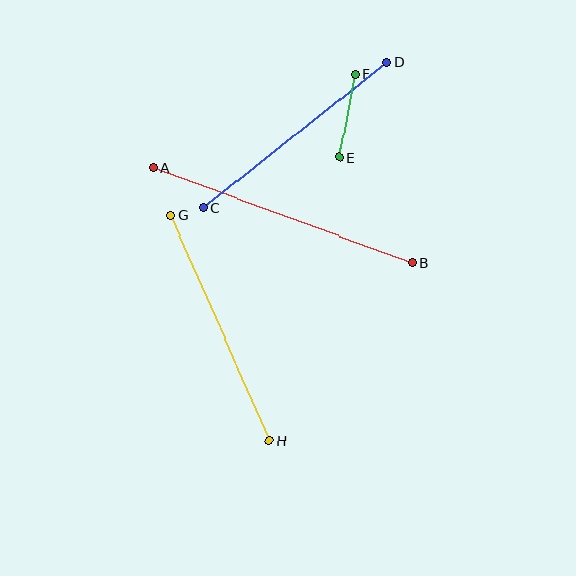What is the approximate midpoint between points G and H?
The midpoint is at approximately (220, 328) pixels.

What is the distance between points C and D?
The distance is approximately 234 pixels.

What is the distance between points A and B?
The distance is approximately 276 pixels.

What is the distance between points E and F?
The distance is approximately 85 pixels.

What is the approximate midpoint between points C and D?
The midpoint is at approximately (295, 135) pixels.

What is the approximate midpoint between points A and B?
The midpoint is at approximately (283, 215) pixels.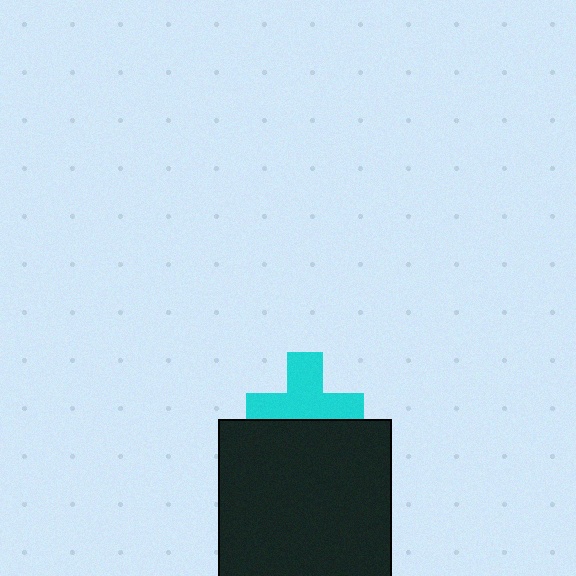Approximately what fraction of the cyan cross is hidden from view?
Roughly 36% of the cyan cross is hidden behind the black square.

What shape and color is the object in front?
The object in front is a black square.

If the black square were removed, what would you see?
You would see the complete cyan cross.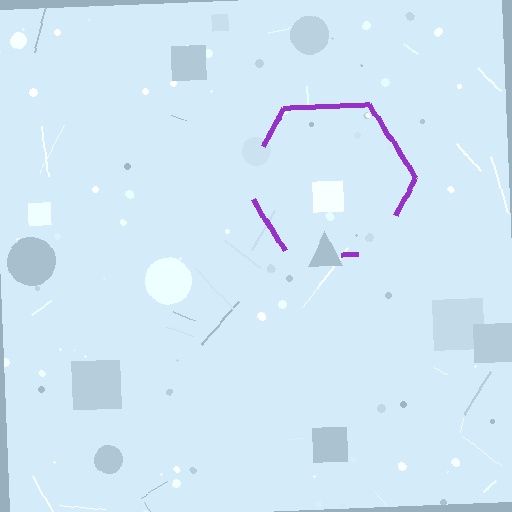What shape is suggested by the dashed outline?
The dashed outline suggests a hexagon.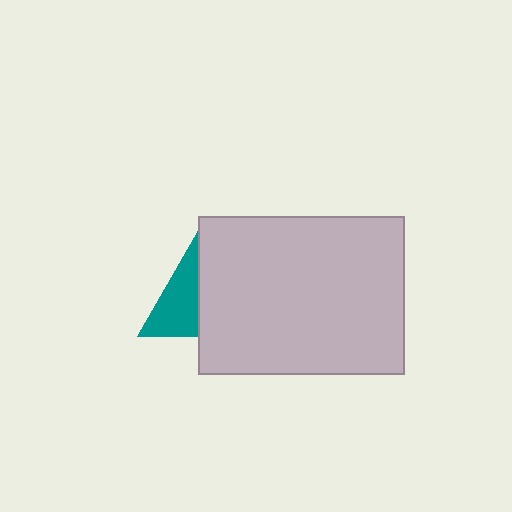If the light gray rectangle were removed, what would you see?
You would see the complete teal triangle.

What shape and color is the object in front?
The object in front is a light gray rectangle.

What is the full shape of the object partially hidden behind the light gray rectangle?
The partially hidden object is a teal triangle.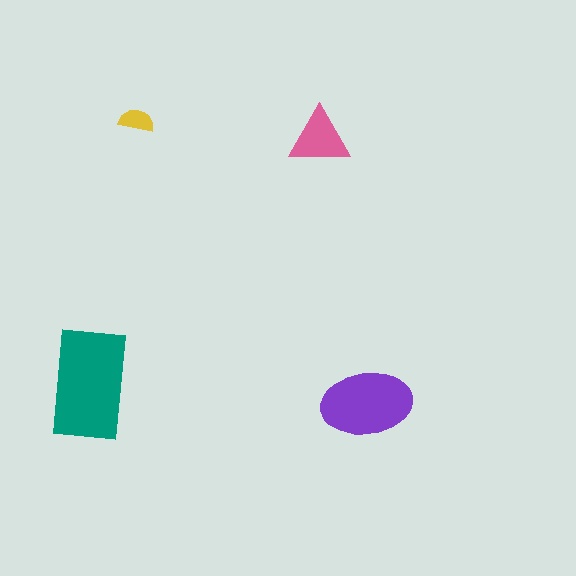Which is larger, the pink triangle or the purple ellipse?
The purple ellipse.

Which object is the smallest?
The yellow semicircle.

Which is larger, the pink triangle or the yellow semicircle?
The pink triangle.